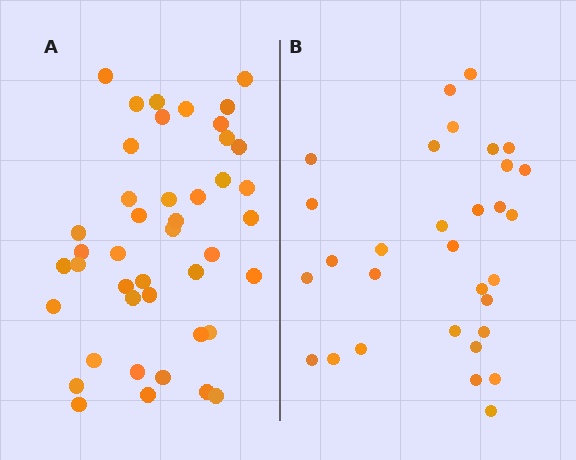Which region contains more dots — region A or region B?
Region A (the left region) has more dots.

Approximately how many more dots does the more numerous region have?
Region A has roughly 12 or so more dots than region B.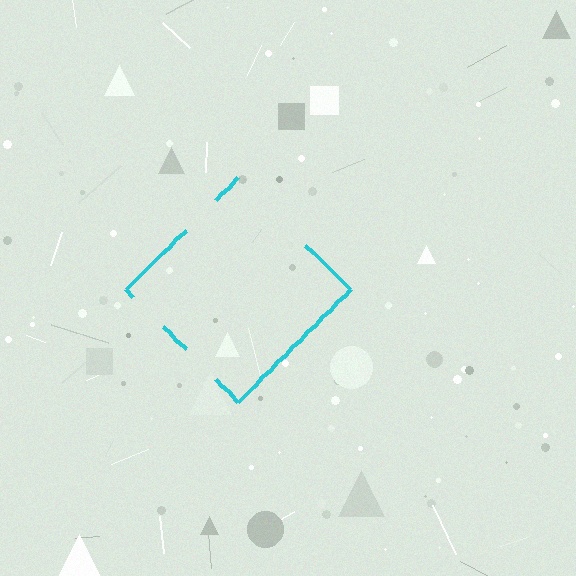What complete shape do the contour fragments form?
The contour fragments form a diamond.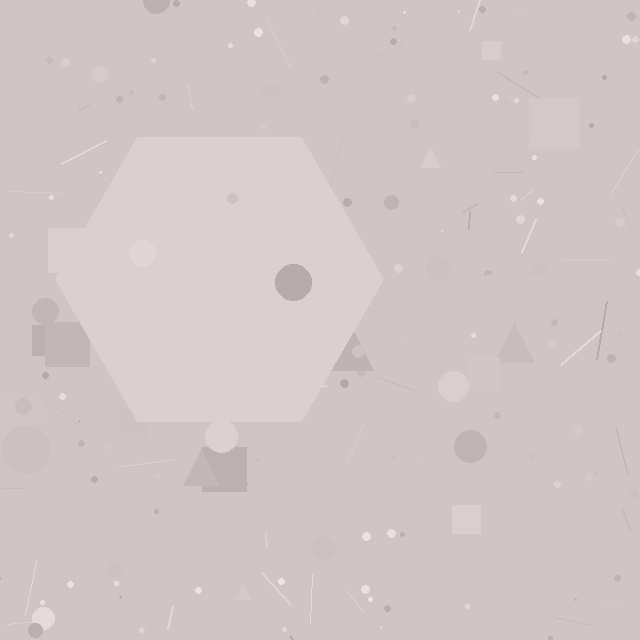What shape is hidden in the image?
A hexagon is hidden in the image.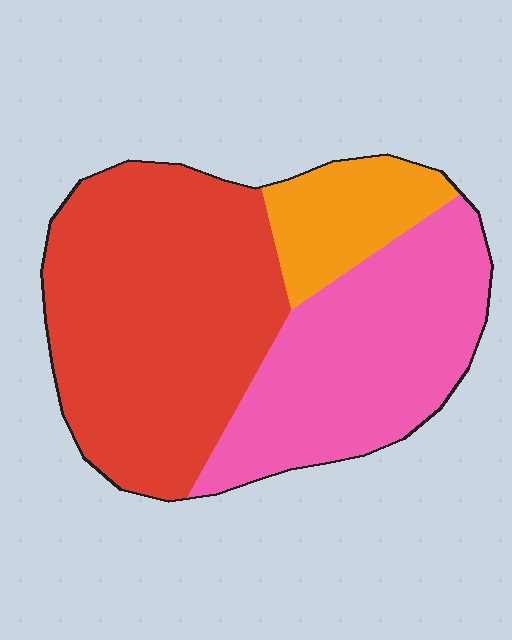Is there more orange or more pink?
Pink.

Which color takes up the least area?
Orange, at roughly 15%.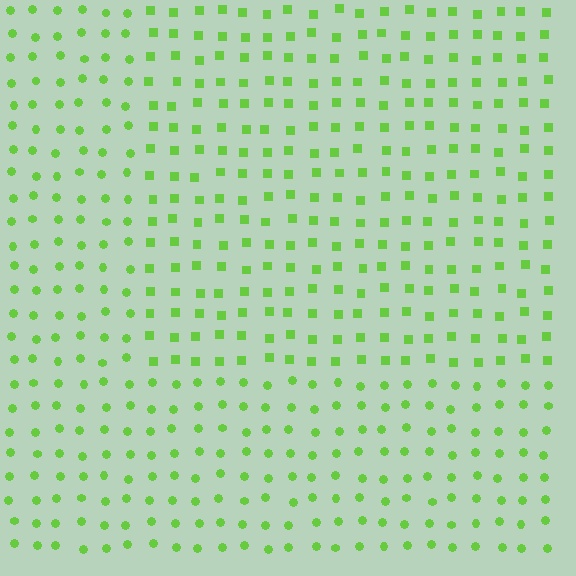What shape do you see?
I see a rectangle.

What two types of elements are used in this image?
The image uses squares inside the rectangle region and circles outside it.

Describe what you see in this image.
The image is filled with small lime elements arranged in a uniform grid. A rectangle-shaped region contains squares, while the surrounding area contains circles. The boundary is defined purely by the change in element shape.